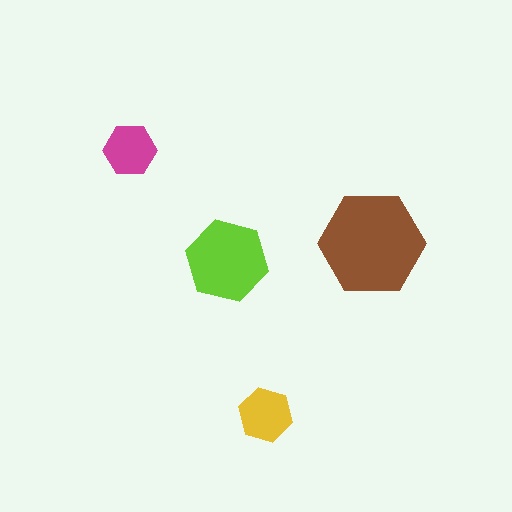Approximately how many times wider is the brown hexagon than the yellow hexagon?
About 2 times wider.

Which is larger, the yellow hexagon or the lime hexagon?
The lime one.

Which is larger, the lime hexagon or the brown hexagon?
The brown one.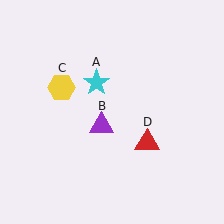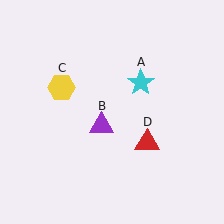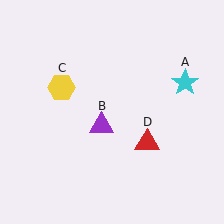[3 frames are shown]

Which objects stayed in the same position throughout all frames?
Purple triangle (object B) and yellow hexagon (object C) and red triangle (object D) remained stationary.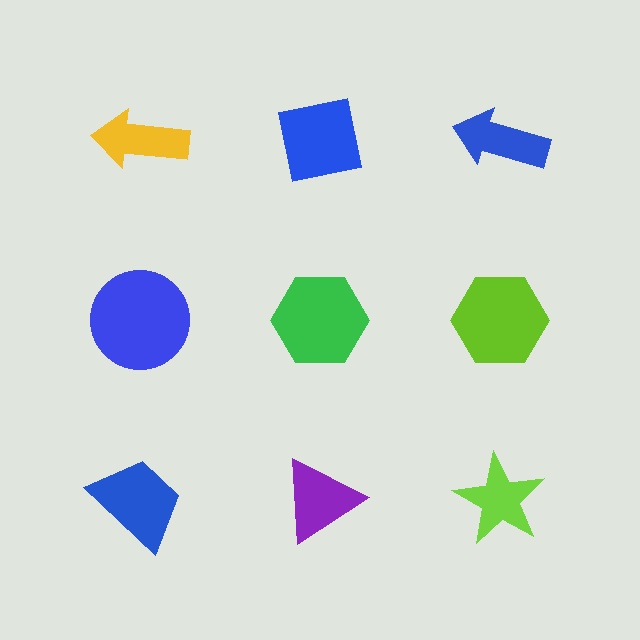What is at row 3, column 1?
A blue trapezoid.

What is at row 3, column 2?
A purple triangle.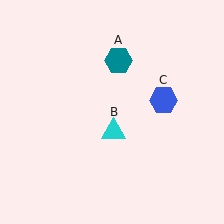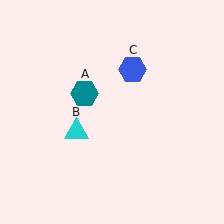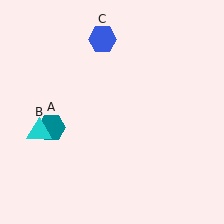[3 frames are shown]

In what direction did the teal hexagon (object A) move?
The teal hexagon (object A) moved down and to the left.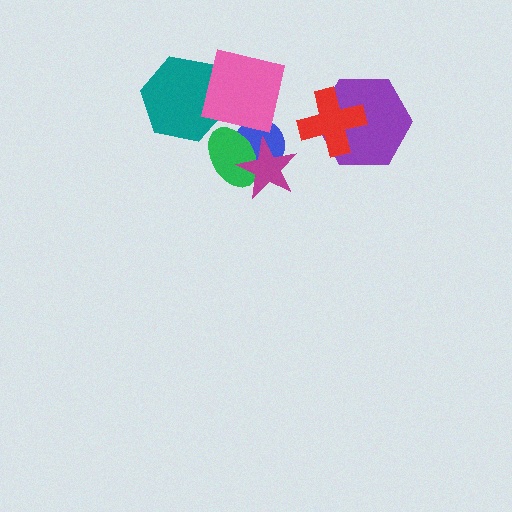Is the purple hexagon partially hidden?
Yes, it is partially covered by another shape.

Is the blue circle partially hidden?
Yes, it is partially covered by another shape.